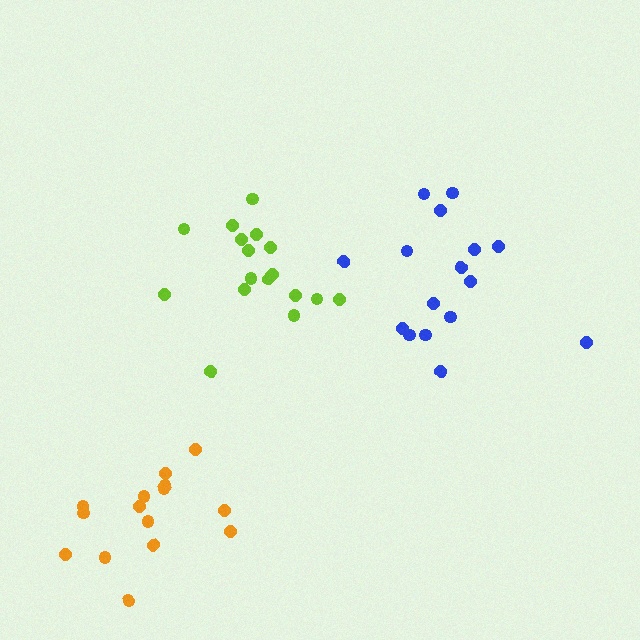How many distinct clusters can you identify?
There are 3 distinct clusters.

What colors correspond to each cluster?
The clusters are colored: blue, lime, orange.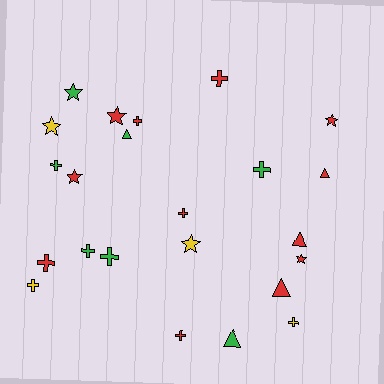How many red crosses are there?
There are 5 red crosses.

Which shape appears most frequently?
Cross, with 11 objects.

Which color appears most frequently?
Red, with 12 objects.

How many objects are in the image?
There are 23 objects.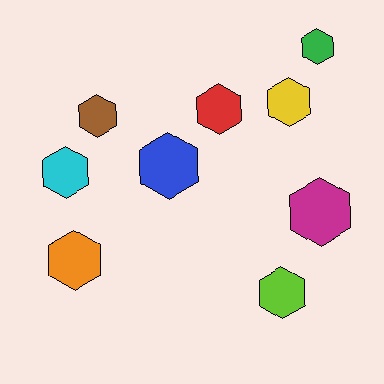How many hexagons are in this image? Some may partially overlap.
There are 9 hexagons.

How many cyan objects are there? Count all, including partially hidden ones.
There is 1 cyan object.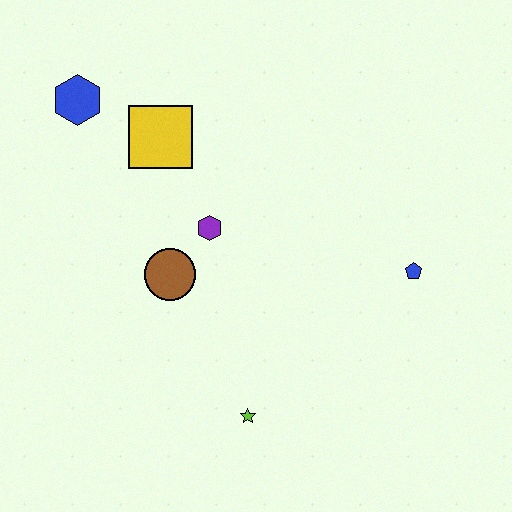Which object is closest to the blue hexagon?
The yellow square is closest to the blue hexagon.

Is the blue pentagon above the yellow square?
No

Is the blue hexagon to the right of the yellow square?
No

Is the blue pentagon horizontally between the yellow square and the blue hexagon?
No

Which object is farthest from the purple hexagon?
The blue pentagon is farthest from the purple hexagon.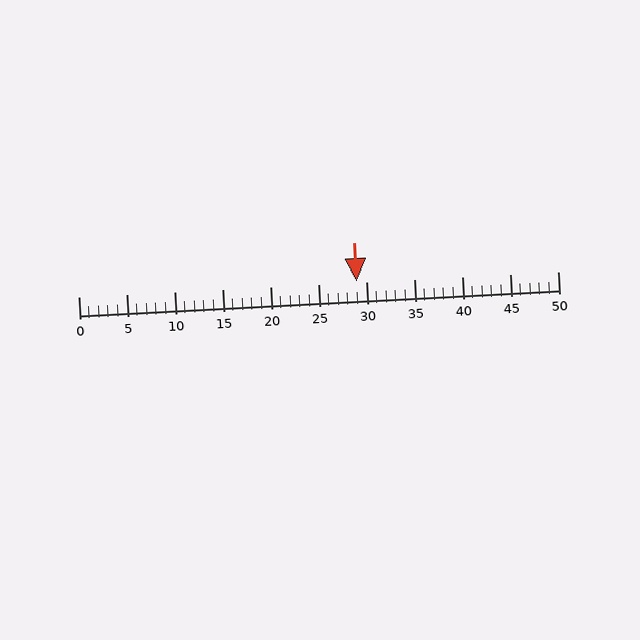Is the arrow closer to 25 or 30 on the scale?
The arrow is closer to 30.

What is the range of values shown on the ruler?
The ruler shows values from 0 to 50.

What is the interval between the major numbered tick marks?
The major tick marks are spaced 5 units apart.